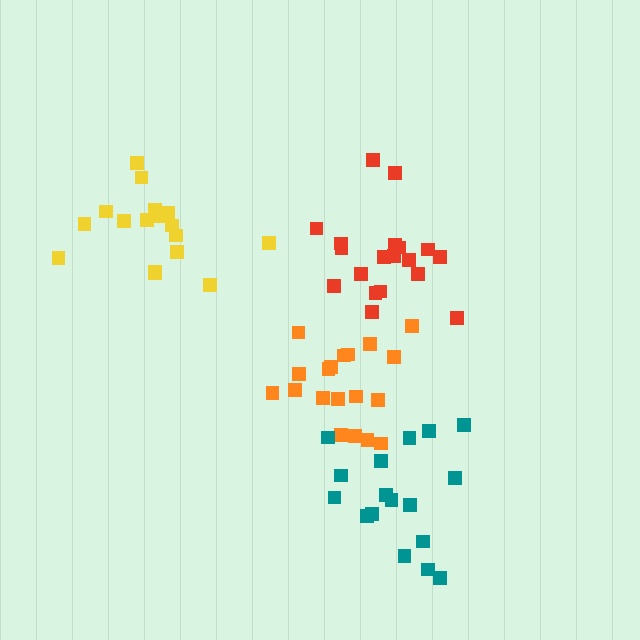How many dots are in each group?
Group 1: 18 dots, Group 2: 19 dots, Group 3: 17 dots, Group 4: 19 dots (73 total).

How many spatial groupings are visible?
There are 4 spatial groupings.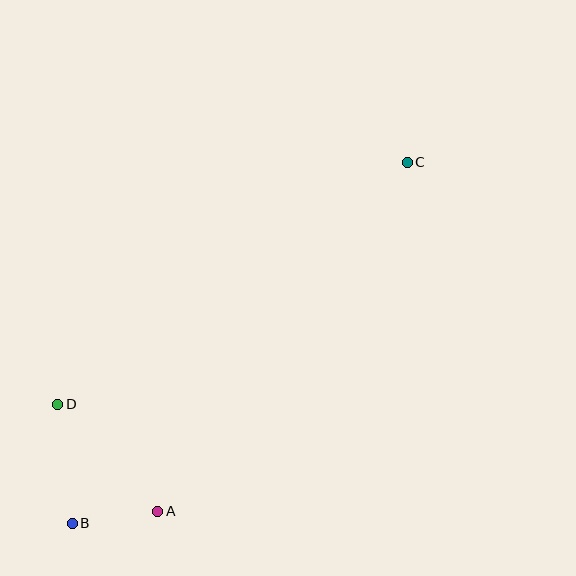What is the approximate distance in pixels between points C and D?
The distance between C and D is approximately 425 pixels.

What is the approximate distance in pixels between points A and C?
The distance between A and C is approximately 429 pixels.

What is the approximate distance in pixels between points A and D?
The distance between A and D is approximately 146 pixels.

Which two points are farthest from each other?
Points B and C are farthest from each other.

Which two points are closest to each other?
Points A and B are closest to each other.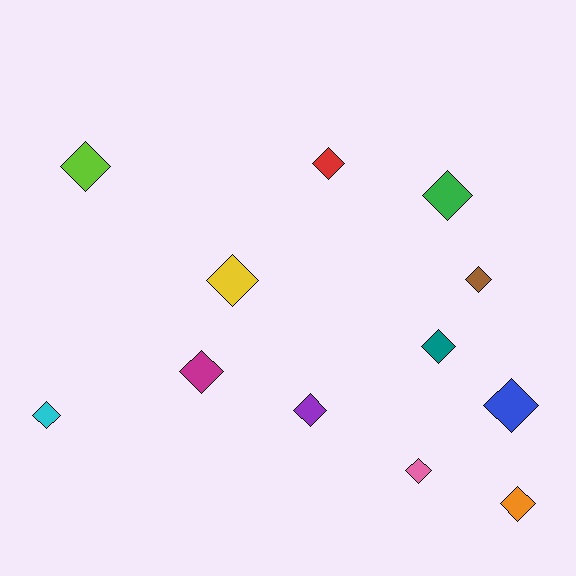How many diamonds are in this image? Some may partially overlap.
There are 12 diamonds.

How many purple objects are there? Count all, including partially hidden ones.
There is 1 purple object.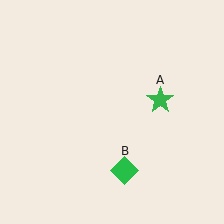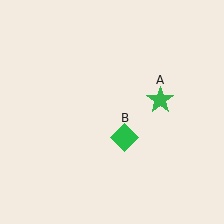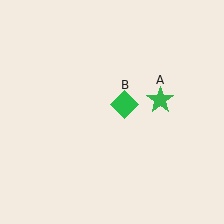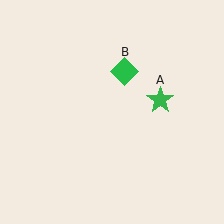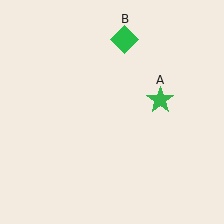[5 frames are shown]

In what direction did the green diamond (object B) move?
The green diamond (object B) moved up.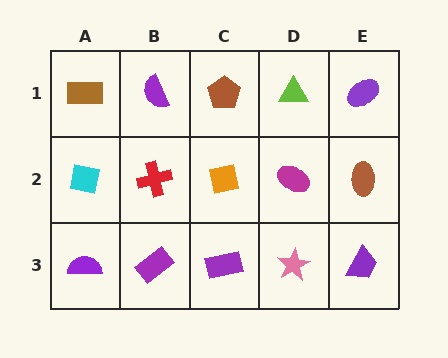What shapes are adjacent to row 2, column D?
A lime triangle (row 1, column D), a pink star (row 3, column D), an orange square (row 2, column C), a brown ellipse (row 2, column E).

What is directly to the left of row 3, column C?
A purple rectangle.